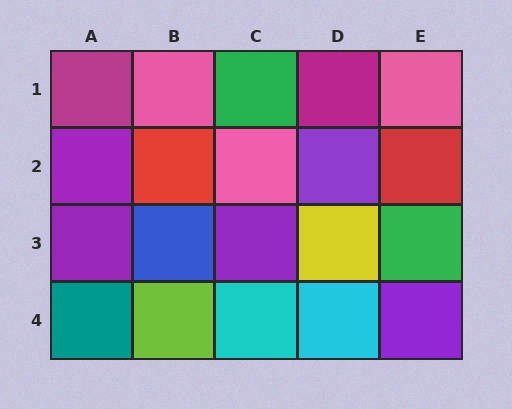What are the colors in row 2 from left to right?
Purple, red, pink, purple, red.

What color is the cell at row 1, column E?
Pink.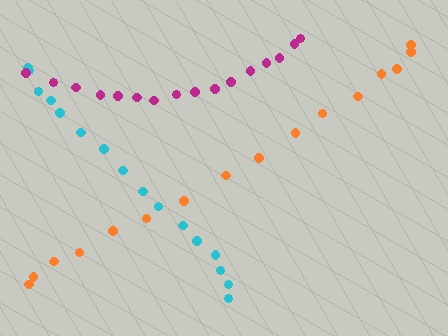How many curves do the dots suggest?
There are 3 distinct paths.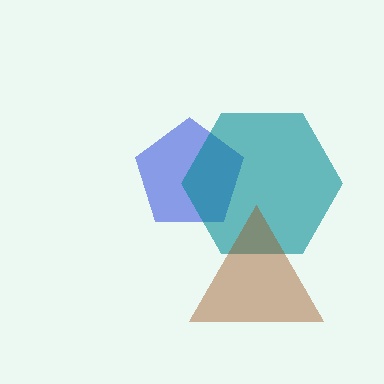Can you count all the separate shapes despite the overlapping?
Yes, there are 3 separate shapes.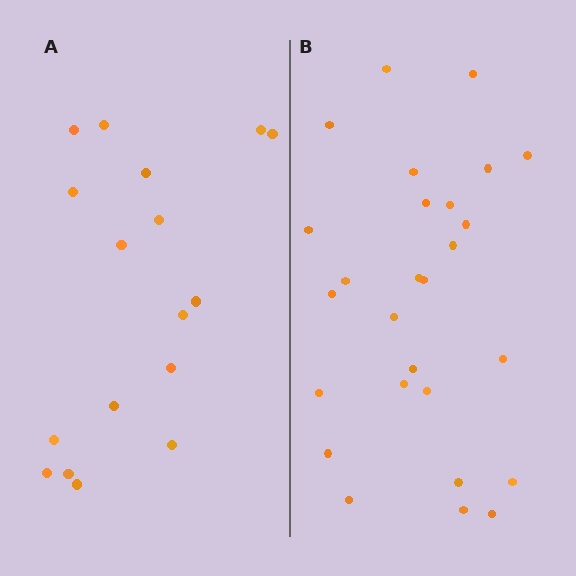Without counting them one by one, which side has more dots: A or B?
Region B (the right region) has more dots.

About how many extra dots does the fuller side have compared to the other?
Region B has roughly 10 or so more dots than region A.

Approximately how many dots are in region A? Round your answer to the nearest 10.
About 20 dots. (The exact count is 17, which rounds to 20.)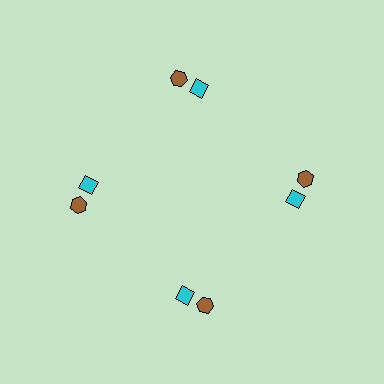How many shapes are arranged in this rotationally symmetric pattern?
There are 8 shapes, arranged in 4 groups of 2.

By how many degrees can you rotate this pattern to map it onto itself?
The pattern maps onto itself every 90 degrees of rotation.